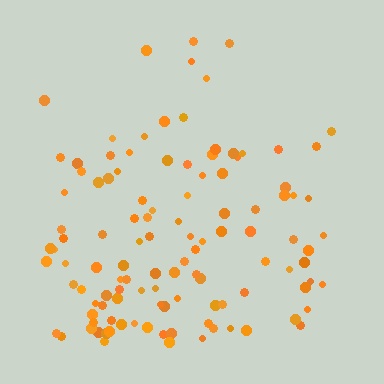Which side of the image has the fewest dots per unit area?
The top.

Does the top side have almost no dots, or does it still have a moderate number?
Still a moderate number, just noticeably fewer than the bottom.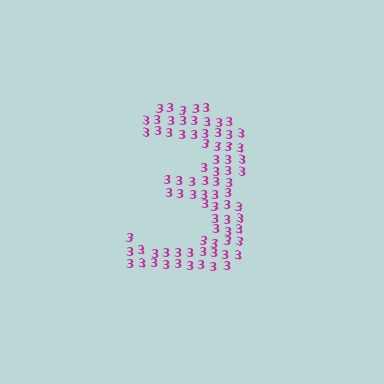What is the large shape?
The large shape is the digit 3.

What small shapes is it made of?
It is made of small digit 3's.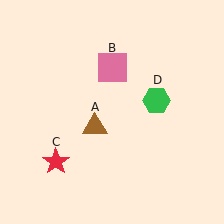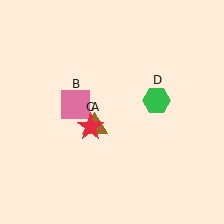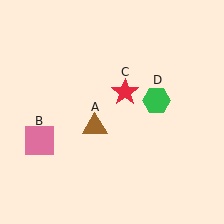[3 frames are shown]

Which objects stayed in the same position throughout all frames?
Brown triangle (object A) and green hexagon (object D) remained stationary.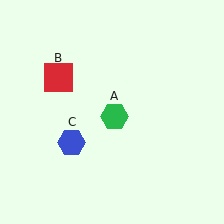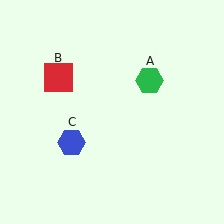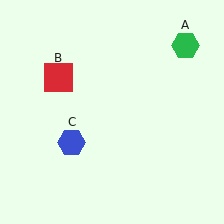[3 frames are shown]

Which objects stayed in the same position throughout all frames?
Red square (object B) and blue hexagon (object C) remained stationary.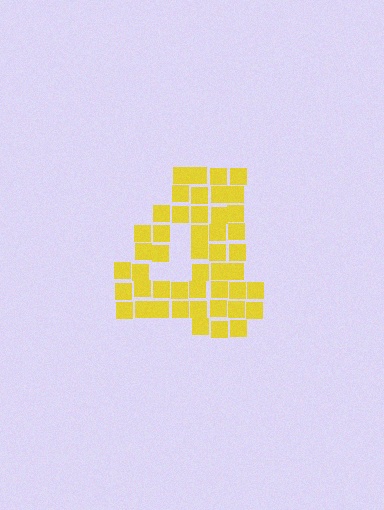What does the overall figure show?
The overall figure shows the digit 4.